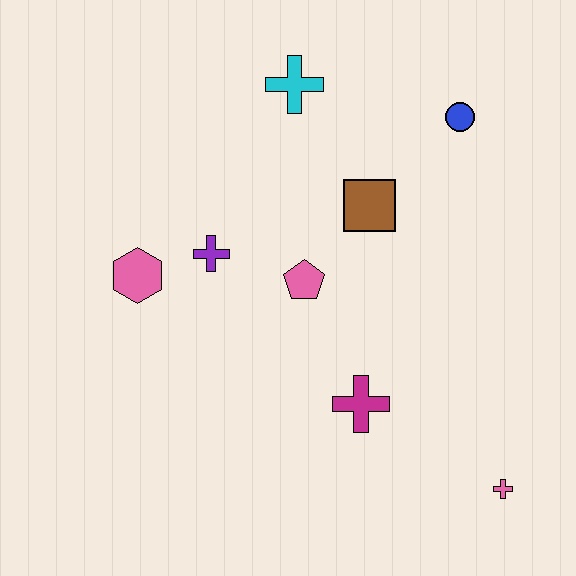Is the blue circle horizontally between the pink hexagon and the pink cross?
Yes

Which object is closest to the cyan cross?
The brown square is closest to the cyan cross.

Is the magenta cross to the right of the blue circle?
No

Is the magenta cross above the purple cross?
No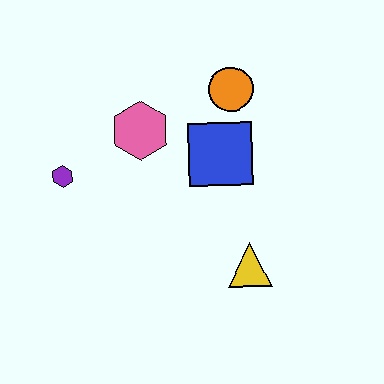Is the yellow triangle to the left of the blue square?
No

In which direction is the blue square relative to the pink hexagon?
The blue square is to the right of the pink hexagon.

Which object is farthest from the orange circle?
The purple hexagon is farthest from the orange circle.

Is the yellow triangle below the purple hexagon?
Yes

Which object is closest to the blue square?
The orange circle is closest to the blue square.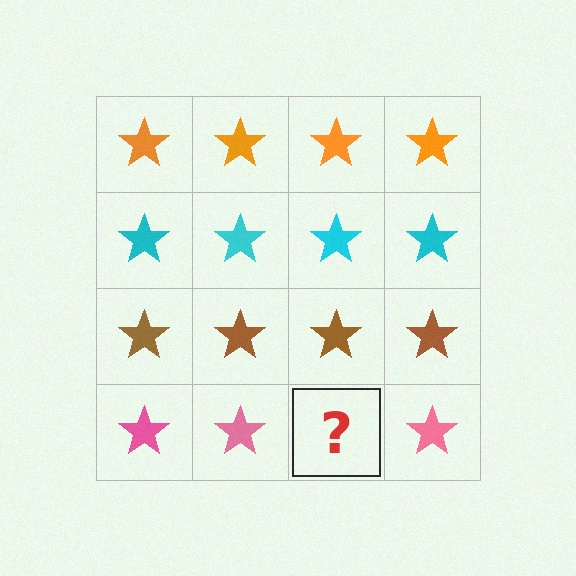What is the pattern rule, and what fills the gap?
The rule is that each row has a consistent color. The gap should be filled with a pink star.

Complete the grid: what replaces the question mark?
The question mark should be replaced with a pink star.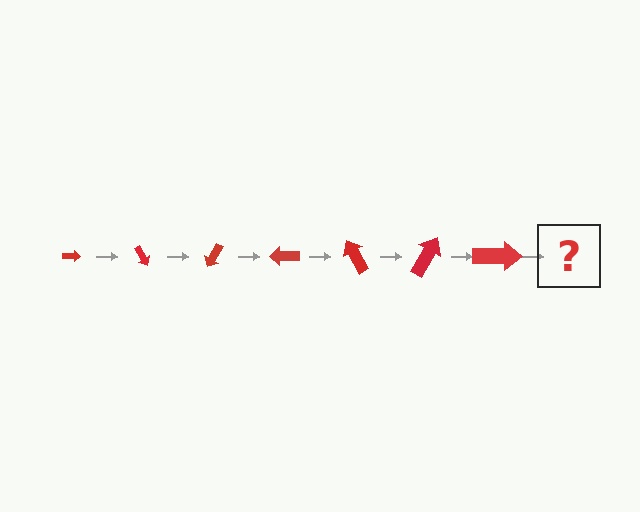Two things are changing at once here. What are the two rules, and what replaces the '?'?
The two rules are that the arrow grows larger each step and it rotates 60 degrees each step. The '?' should be an arrow, larger than the previous one and rotated 420 degrees from the start.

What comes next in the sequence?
The next element should be an arrow, larger than the previous one and rotated 420 degrees from the start.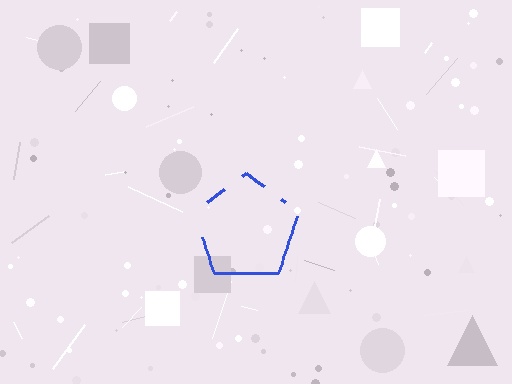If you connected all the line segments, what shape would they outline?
They would outline a pentagon.